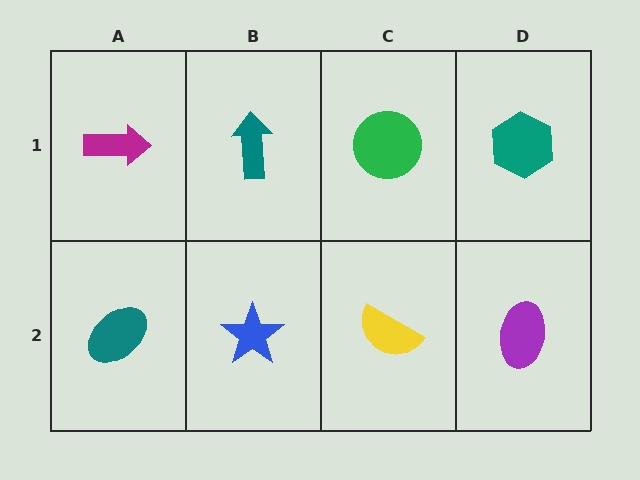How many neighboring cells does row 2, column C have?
3.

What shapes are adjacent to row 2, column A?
A magenta arrow (row 1, column A), a blue star (row 2, column B).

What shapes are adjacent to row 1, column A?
A teal ellipse (row 2, column A), a teal arrow (row 1, column B).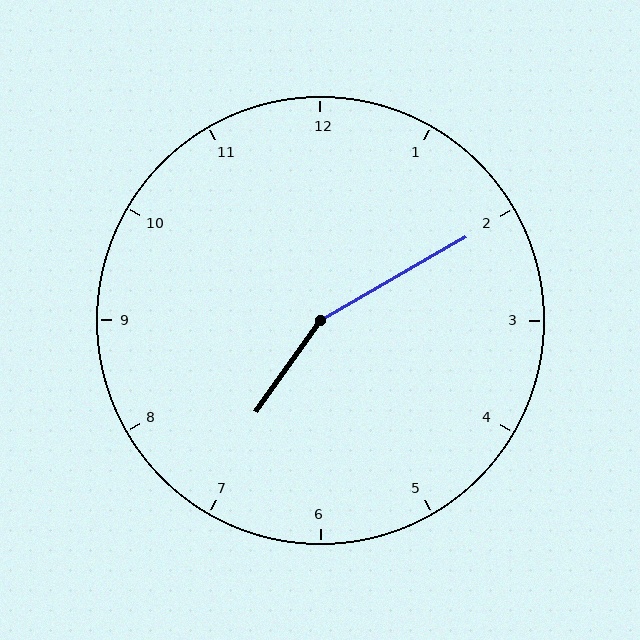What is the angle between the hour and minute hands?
Approximately 155 degrees.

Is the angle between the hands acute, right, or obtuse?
It is obtuse.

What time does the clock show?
7:10.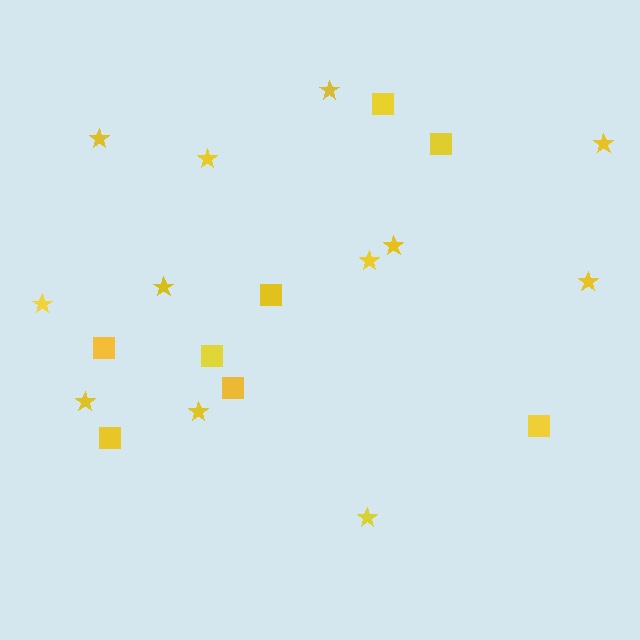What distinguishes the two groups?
There are 2 groups: one group of stars (12) and one group of squares (8).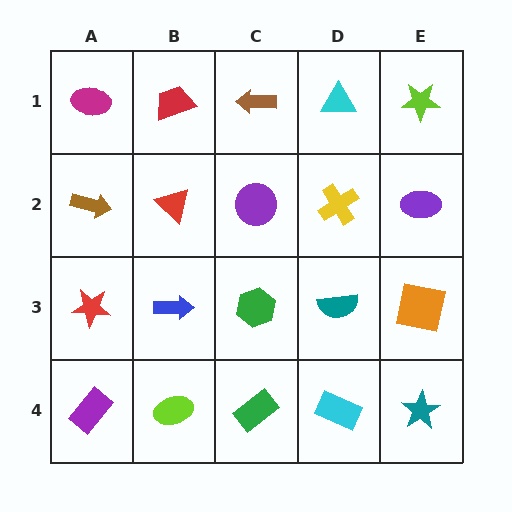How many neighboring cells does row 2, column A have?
3.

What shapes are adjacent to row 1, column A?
A brown arrow (row 2, column A), a red trapezoid (row 1, column B).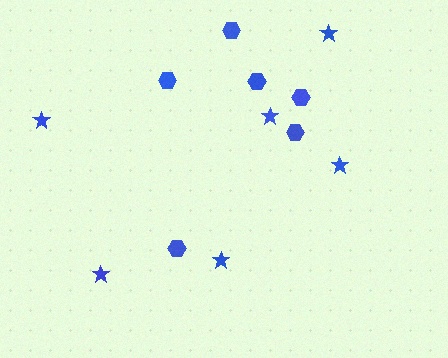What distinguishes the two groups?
There are 2 groups: one group of stars (6) and one group of hexagons (6).